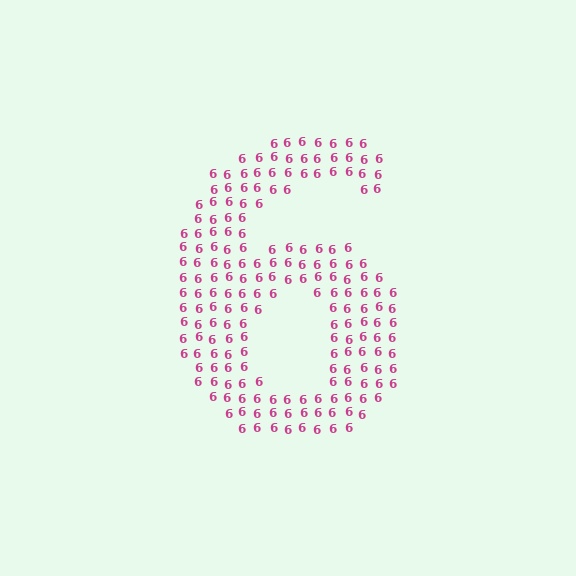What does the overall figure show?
The overall figure shows the digit 6.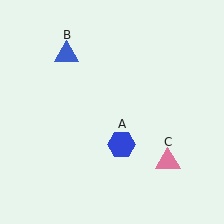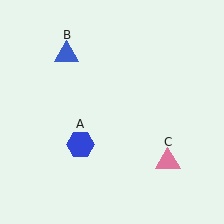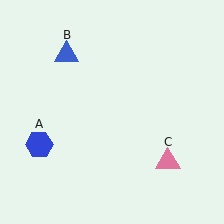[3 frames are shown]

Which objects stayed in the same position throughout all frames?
Blue triangle (object B) and pink triangle (object C) remained stationary.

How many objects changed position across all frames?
1 object changed position: blue hexagon (object A).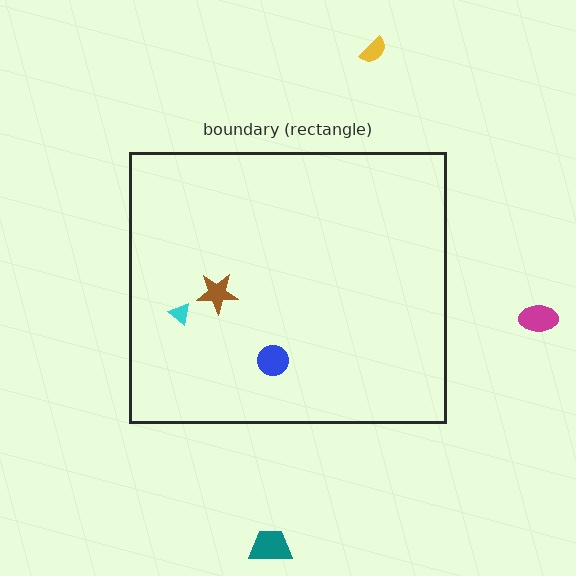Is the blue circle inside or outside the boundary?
Inside.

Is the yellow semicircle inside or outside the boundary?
Outside.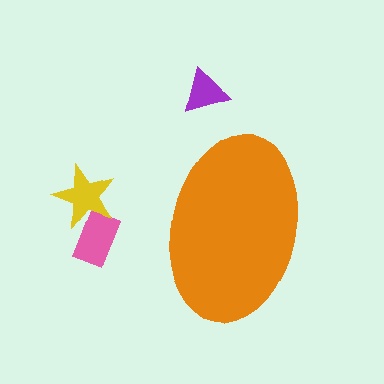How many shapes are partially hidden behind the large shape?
0 shapes are partially hidden.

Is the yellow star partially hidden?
No, the yellow star is fully visible.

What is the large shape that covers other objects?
An orange ellipse.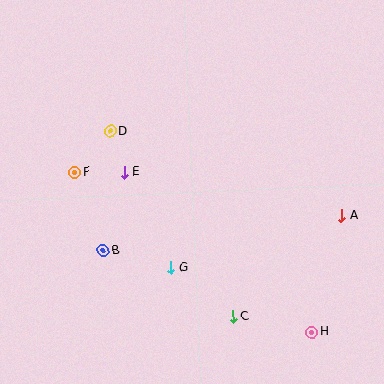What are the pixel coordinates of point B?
Point B is at (103, 251).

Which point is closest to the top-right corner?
Point A is closest to the top-right corner.